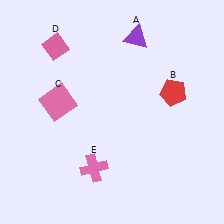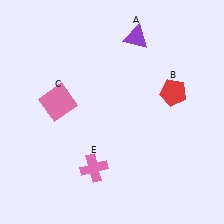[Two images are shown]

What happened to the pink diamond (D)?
The pink diamond (D) was removed in Image 2. It was in the top-left area of Image 1.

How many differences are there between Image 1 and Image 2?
There is 1 difference between the two images.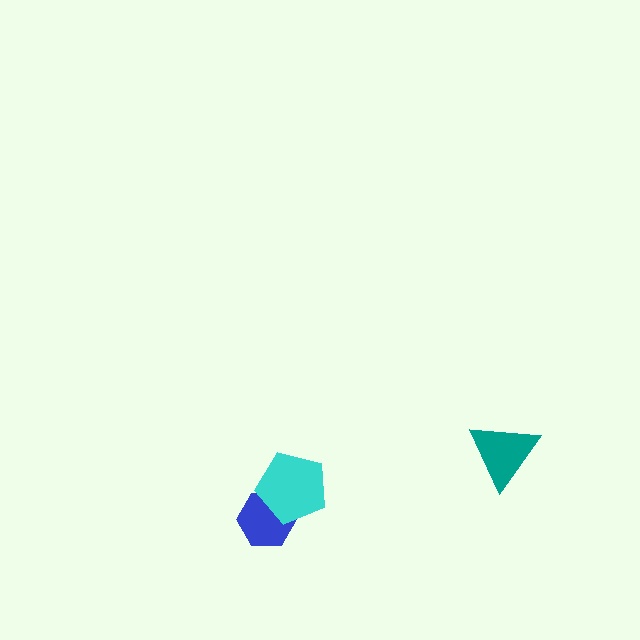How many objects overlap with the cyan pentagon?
1 object overlaps with the cyan pentagon.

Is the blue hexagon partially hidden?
Yes, it is partially covered by another shape.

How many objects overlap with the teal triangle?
0 objects overlap with the teal triangle.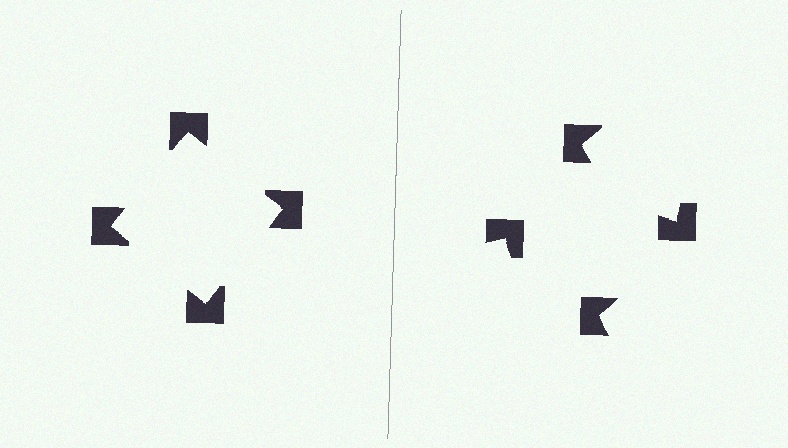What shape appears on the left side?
An illusory square.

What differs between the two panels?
The notched squares are positioned identically on both sides; only the wedge orientations differ. On the left they align to a square; on the right they are misaligned.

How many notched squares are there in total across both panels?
8 — 4 on each side.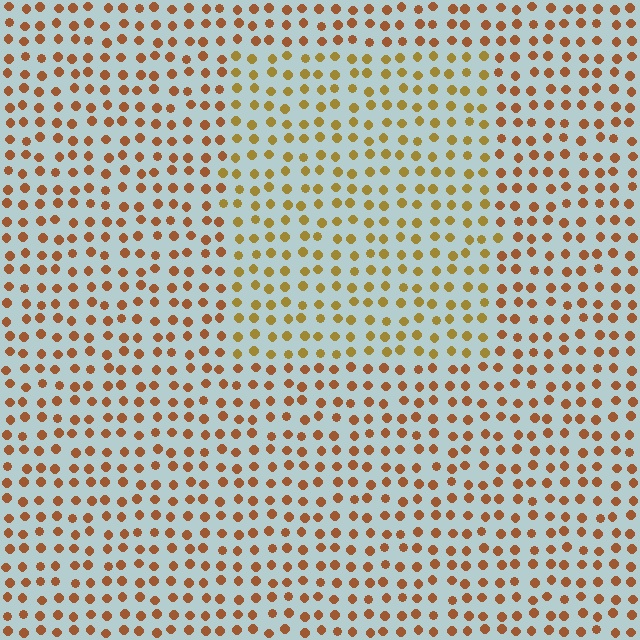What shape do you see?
I see a rectangle.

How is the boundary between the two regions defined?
The boundary is defined purely by a slight shift in hue (about 26 degrees). Spacing, size, and orientation are identical on both sides.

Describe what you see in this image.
The image is filled with small brown elements in a uniform arrangement. A rectangle-shaped region is visible where the elements are tinted to a slightly different hue, forming a subtle color boundary.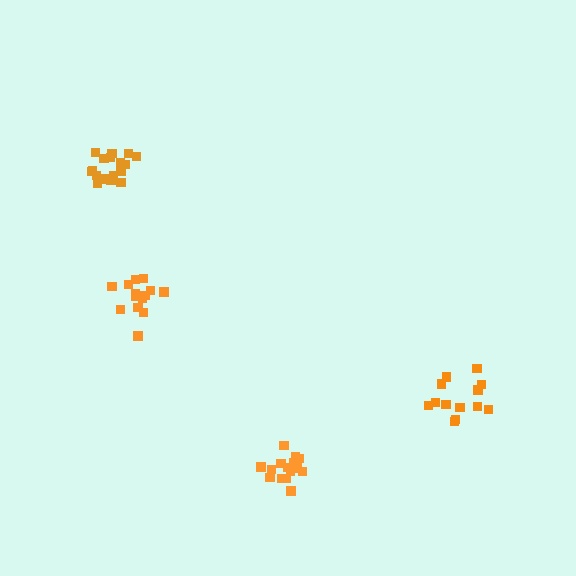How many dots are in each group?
Group 1: 13 dots, Group 2: 14 dots, Group 3: 17 dots, Group 4: 17 dots (61 total).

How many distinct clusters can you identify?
There are 4 distinct clusters.